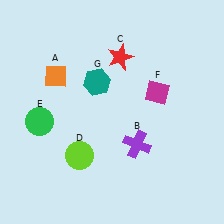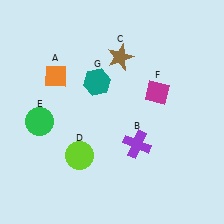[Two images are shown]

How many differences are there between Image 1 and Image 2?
There is 1 difference between the two images.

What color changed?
The star (C) changed from red in Image 1 to brown in Image 2.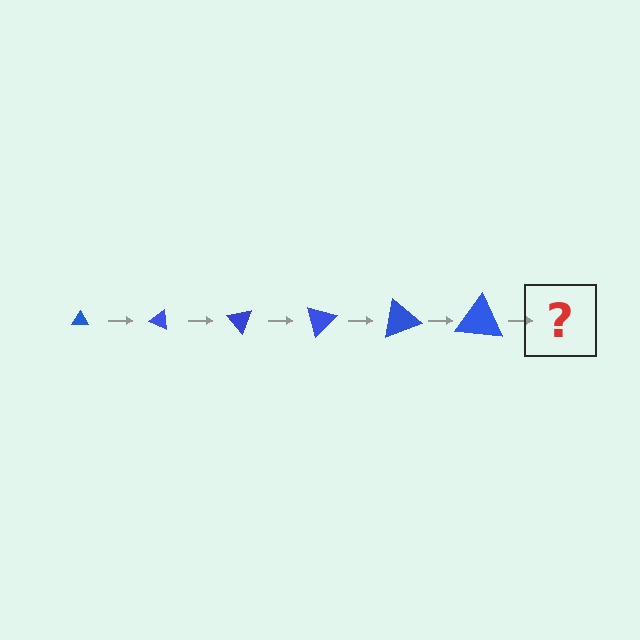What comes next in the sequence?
The next element should be a triangle, larger than the previous one and rotated 150 degrees from the start.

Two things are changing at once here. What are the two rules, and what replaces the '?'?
The two rules are that the triangle grows larger each step and it rotates 25 degrees each step. The '?' should be a triangle, larger than the previous one and rotated 150 degrees from the start.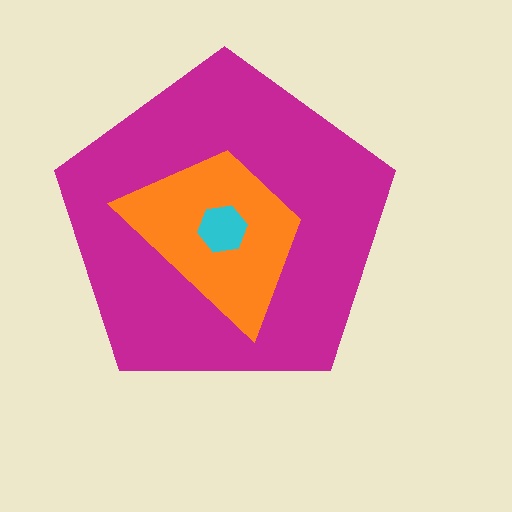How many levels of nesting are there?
3.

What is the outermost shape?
The magenta pentagon.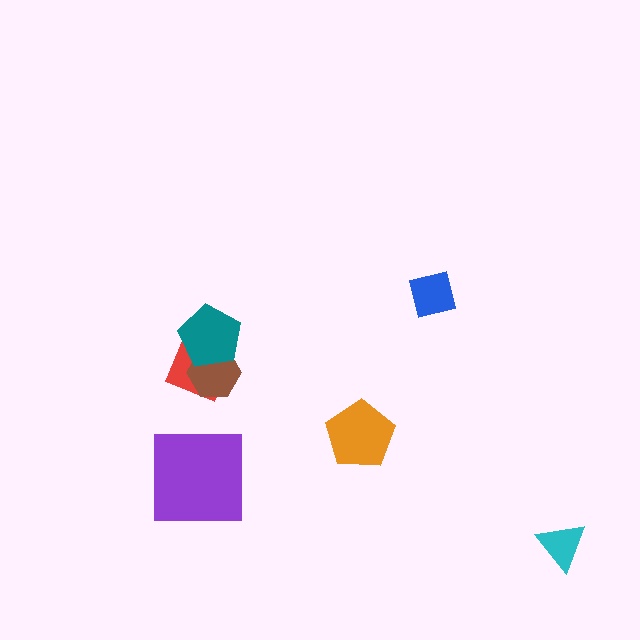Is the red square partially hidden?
Yes, it is partially covered by another shape.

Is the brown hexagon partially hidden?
Yes, it is partially covered by another shape.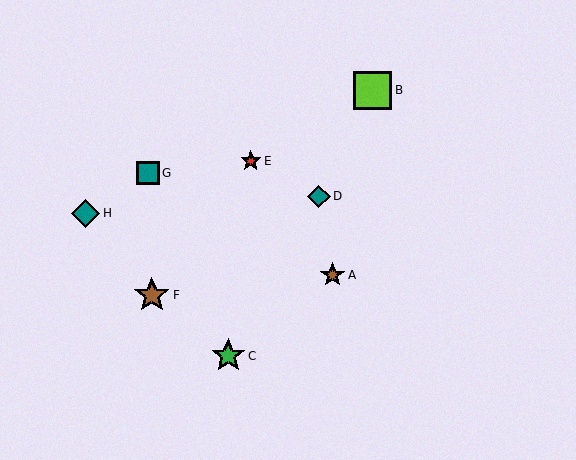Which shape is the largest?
The lime square (labeled B) is the largest.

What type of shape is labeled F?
Shape F is a brown star.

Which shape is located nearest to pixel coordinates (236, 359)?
The green star (labeled C) at (228, 356) is nearest to that location.